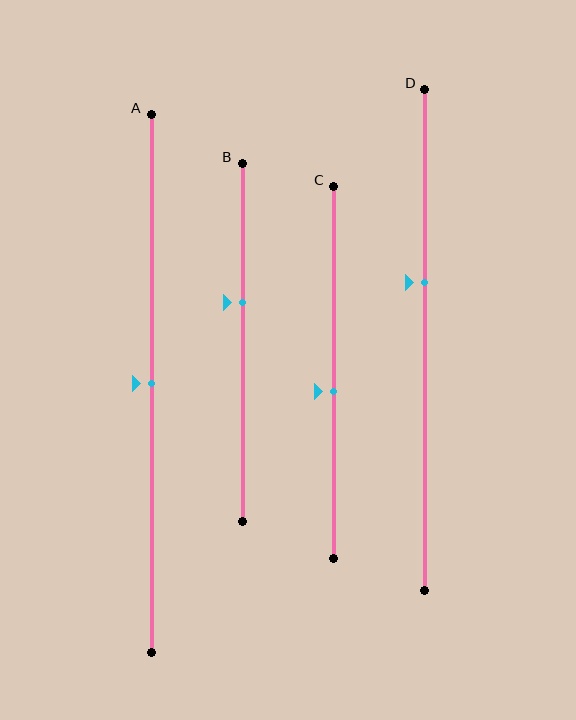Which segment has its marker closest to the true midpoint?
Segment A has its marker closest to the true midpoint.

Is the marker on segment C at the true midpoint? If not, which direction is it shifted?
No, the marker on segment C is shifted downward by about 5% of the segment length.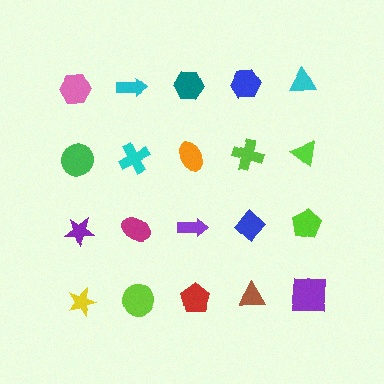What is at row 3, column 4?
A blue diamond.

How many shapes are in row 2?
5 shapes.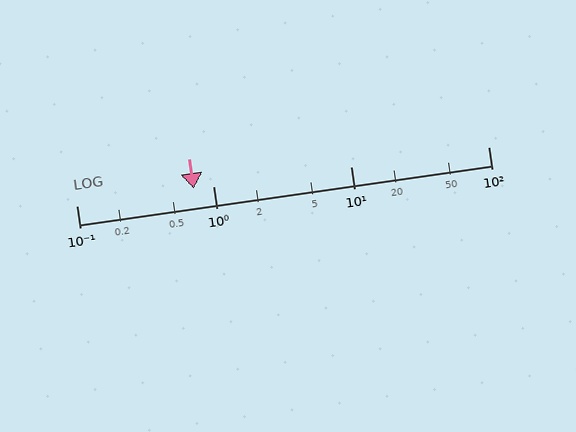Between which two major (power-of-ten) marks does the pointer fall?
The pointer is between 0.1 and 1.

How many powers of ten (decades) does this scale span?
The scale spans 3 decades, from 0.1 to 100.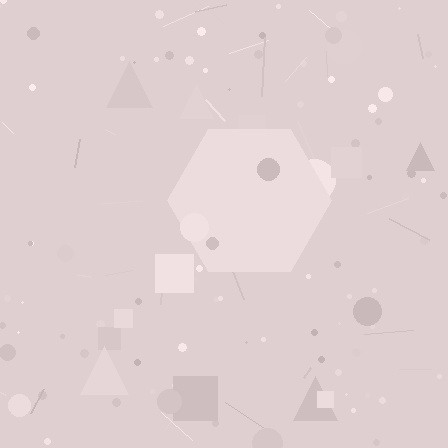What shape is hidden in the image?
A hexagon is hidden in the image.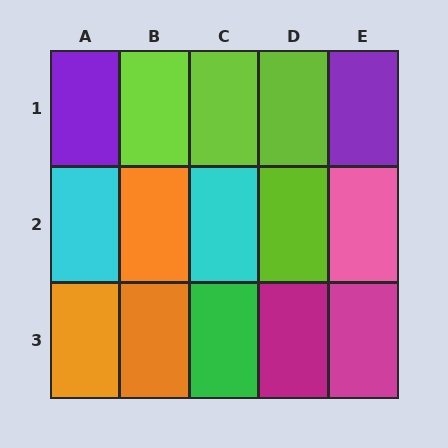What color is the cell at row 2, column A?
Cyan.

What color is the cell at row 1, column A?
Purple.